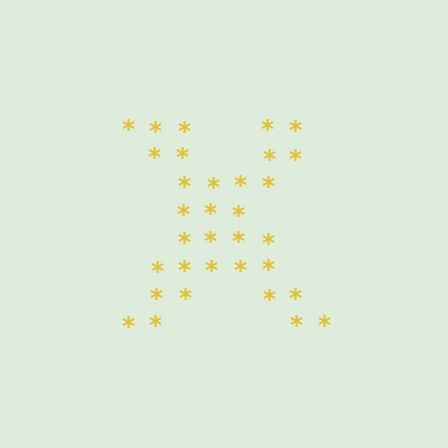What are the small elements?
The small elements are asterisks.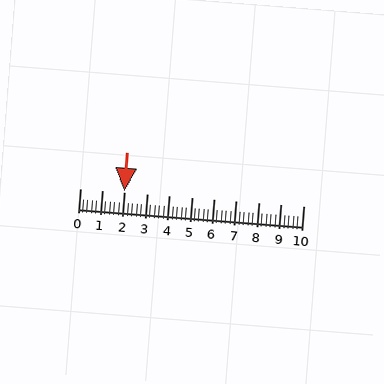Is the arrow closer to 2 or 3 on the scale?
The arrow is closer to 2.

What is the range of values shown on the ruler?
The ruler shows values from 0 to 10.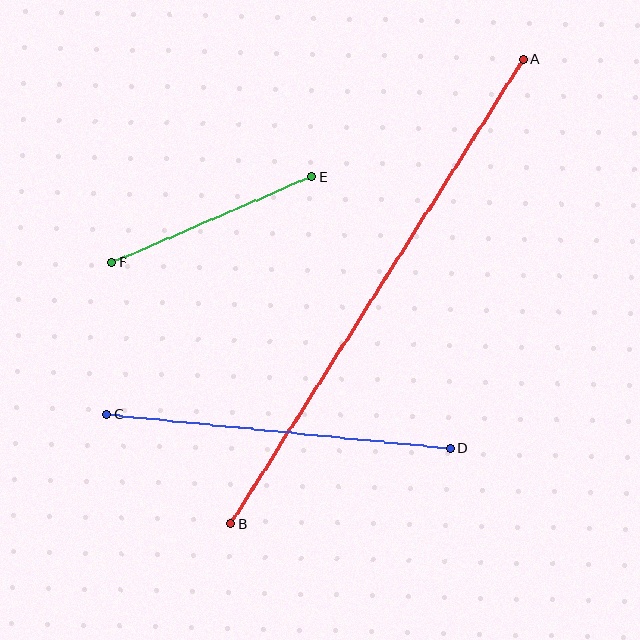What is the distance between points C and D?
The distance is approximately 345 pixels.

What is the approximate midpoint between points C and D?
The midpoint is at approximately (278, 431) pixels.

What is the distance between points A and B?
The distance is approximately 549 pixels.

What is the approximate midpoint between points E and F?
The midpoint is at approximately (212, 220) pixels.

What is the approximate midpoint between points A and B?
The midpoint is at approximately (377, 291) pixels.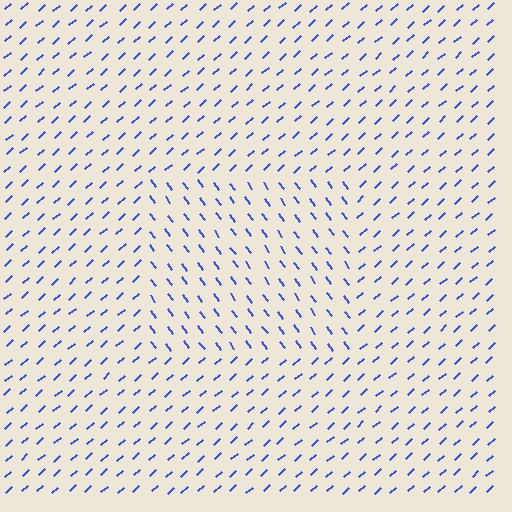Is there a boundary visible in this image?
Yes, there is a texture boundary formed by a change in line orientation.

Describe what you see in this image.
The image is filled with small blue line segments. A rectangle region in the image has lines oriented differently from the surrounding lines, creating a visible texture boundary.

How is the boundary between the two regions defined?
The boundary is defined purely by a change in line orientation (approximately 84 degrees difference). All lines are the same color and thickness.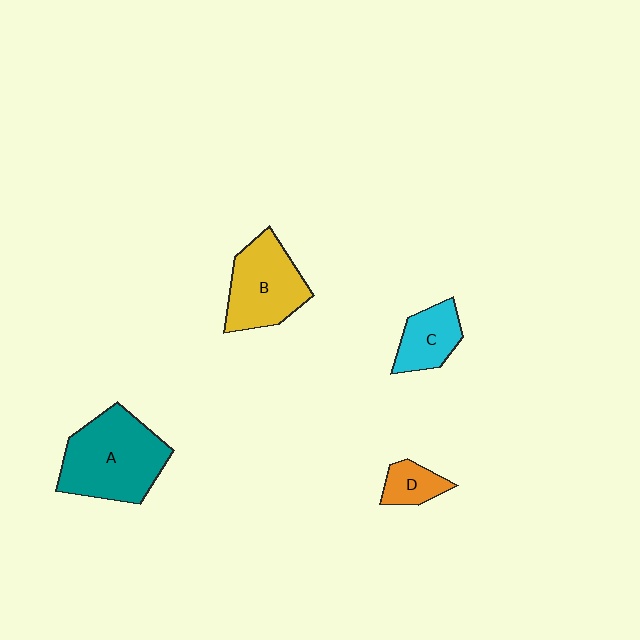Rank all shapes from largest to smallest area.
From largest to smallest: A (teal), B (yellow), C (cyan), D (orange).